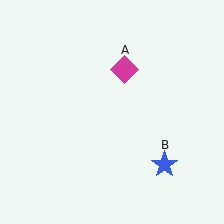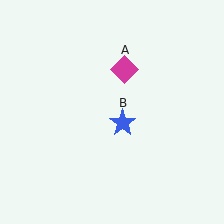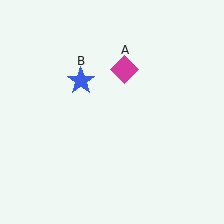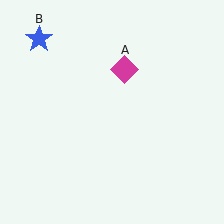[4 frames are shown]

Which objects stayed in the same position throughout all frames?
Magenta diamond (object A) remained stationary.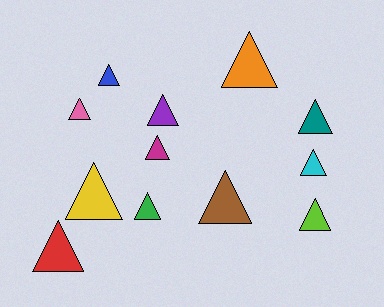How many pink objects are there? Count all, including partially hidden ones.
There is 1 pink object.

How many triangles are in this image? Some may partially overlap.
There are 12 triangles.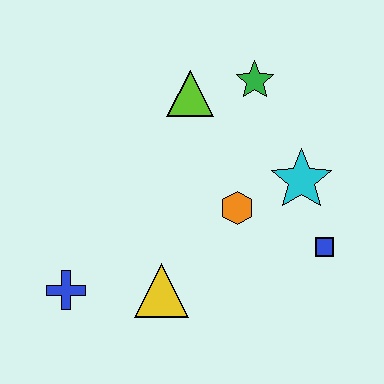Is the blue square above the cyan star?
No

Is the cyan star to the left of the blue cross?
No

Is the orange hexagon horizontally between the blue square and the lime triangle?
Yes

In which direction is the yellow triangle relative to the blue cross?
The yellow triangle is to the right of the blue cross.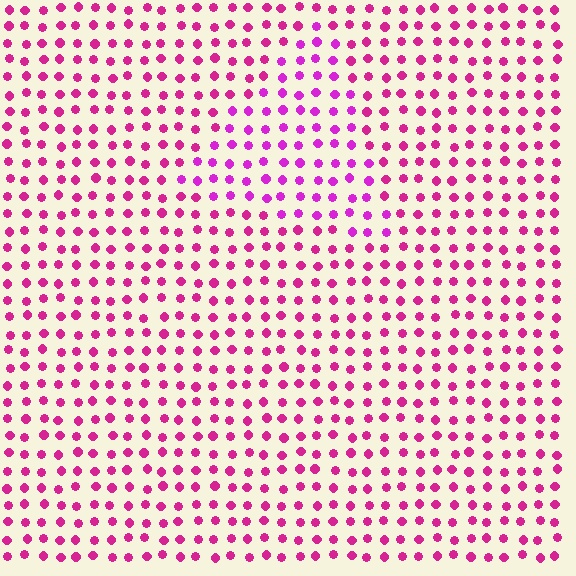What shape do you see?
I see a triangle.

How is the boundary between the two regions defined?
The boundary is defined purely by a slight shift in hue (about 22 degrees). Spacing, size, and orientation are identical on both sides.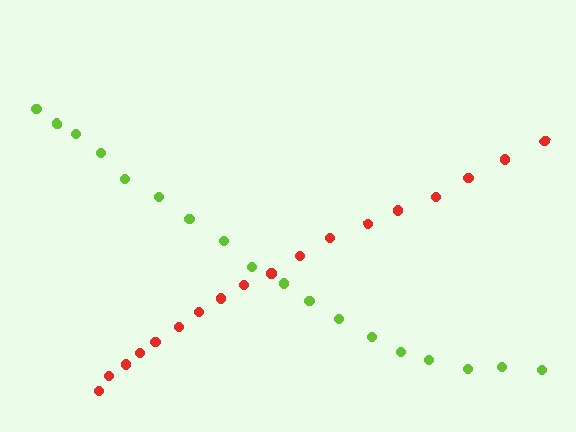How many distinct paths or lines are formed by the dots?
There are 2 distinct paths.